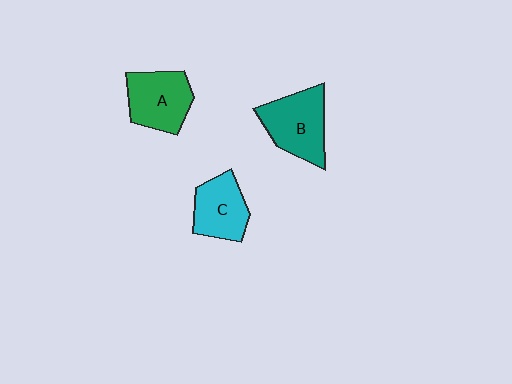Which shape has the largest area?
Shape B (teal).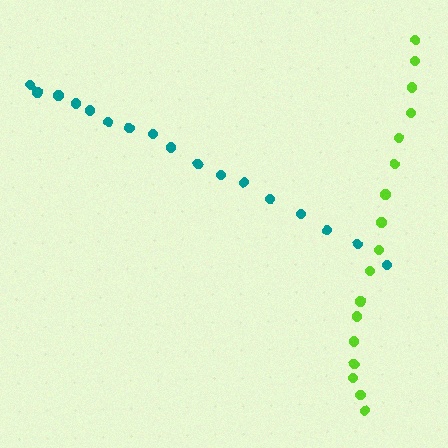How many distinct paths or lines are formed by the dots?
There are 2 distinct paths.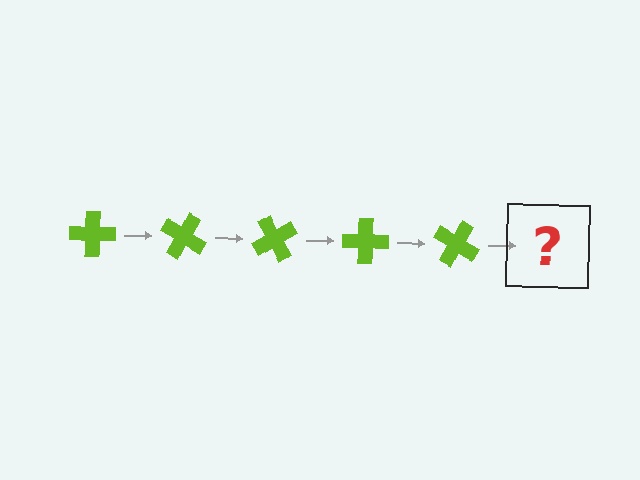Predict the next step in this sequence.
The next step is a lime cross rotated 150 degrees.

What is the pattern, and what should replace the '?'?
The pattern is that the cross rotates 30 degrees each step. The '?' should be a lime cross rotated 150 degrees.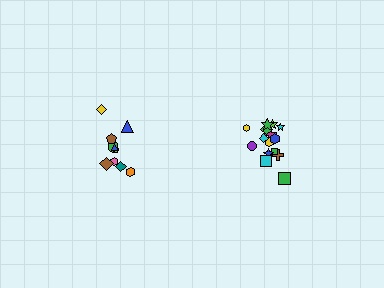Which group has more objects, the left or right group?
The right group.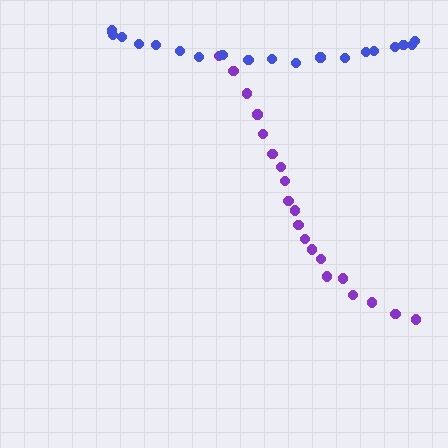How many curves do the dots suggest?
There are 2 distinct paths.